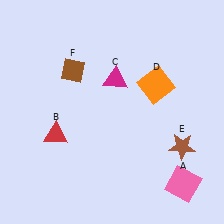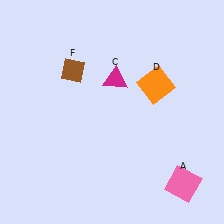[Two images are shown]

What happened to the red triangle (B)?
The red triangle (B) was removed in Image 2. It was in the bottom-left area of Image 1.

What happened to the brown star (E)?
The brown star (E) was removed in Image 2. It was in the bottom-right area of Image 1.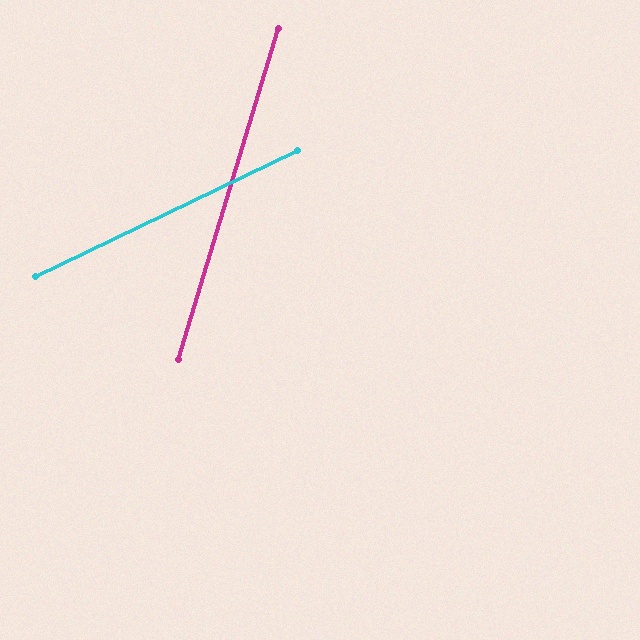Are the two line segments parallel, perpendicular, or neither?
Neither parallel nor perpendicular — they differ by about 47°.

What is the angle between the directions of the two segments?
Approximately 47 degrees.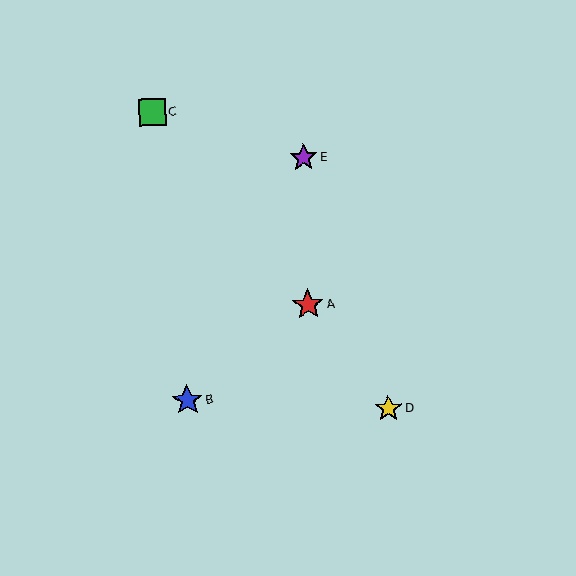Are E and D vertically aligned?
No, E is at x≈304 and D is at x≈388.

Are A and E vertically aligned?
Yes, both are at x≈308.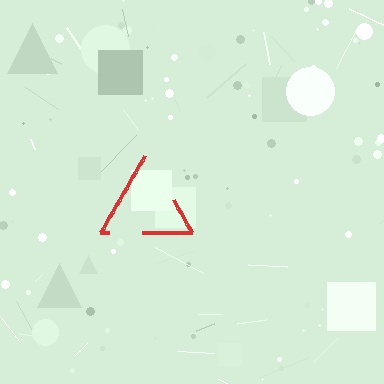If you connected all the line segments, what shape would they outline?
They would outline a triangle.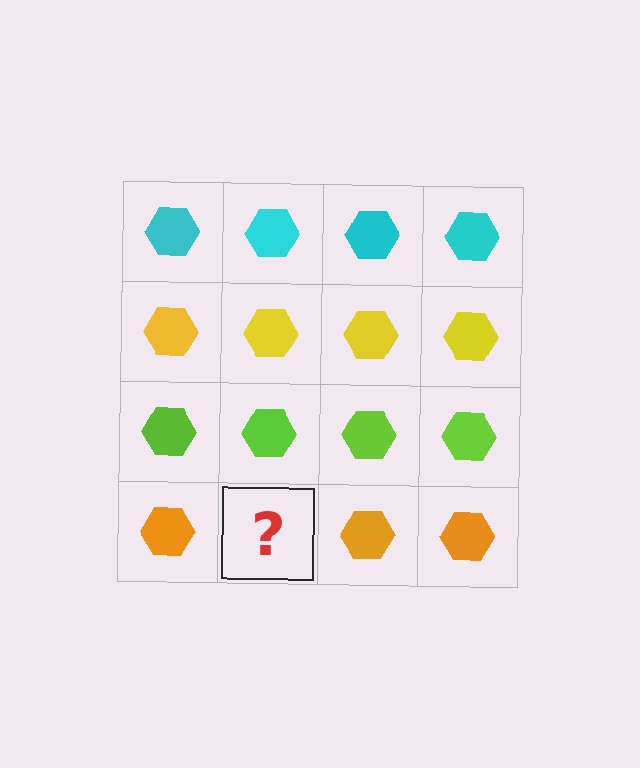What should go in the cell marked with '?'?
The missing cell should contain an orange hexagon.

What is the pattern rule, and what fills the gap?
The rule is that each row has a consistent color. The gap should be filled with an orange hexagon.